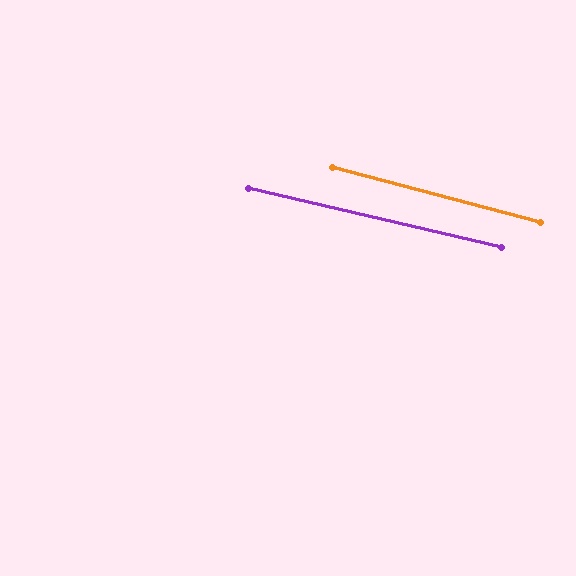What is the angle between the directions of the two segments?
Approximately 2 degrees.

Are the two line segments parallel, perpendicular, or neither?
Parallel — their directions differ by only 1.6°.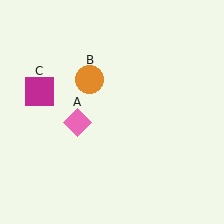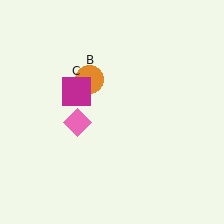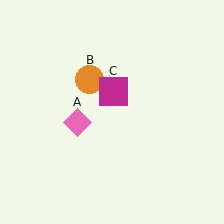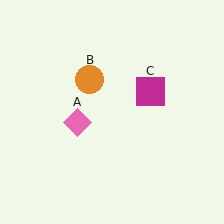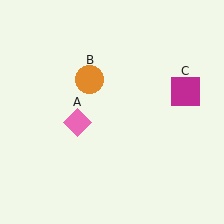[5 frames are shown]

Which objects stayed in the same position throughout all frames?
Pink diamond (object A) and orange circle (object B) remained stationary.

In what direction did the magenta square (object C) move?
The magenta square (object C) moved right.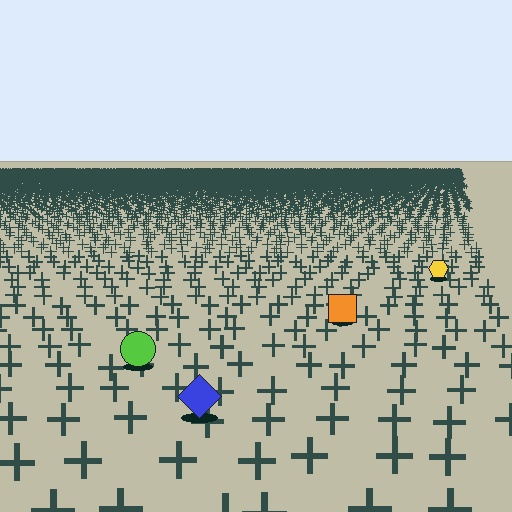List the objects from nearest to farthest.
From nearest to farthest: the blue diamond, the lime circle, the orange square, the yellow hexagon.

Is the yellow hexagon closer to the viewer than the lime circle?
No. The lime circle is closer — you can tell from the texture gradient: the ground texture is coarser near it.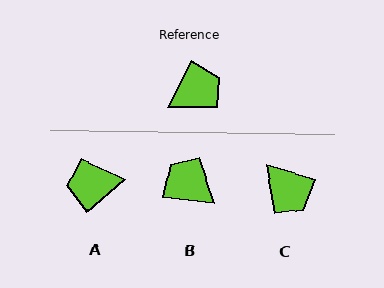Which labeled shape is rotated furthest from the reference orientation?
A, about 157 degrees away.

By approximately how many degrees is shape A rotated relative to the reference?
Approximately 157 degrees counter-clockwise.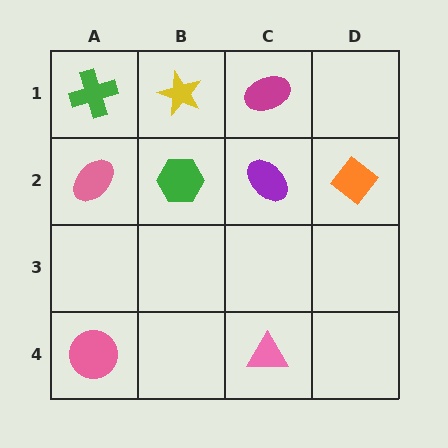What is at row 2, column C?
A purple ellipse.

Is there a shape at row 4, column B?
No, that cell is empty.